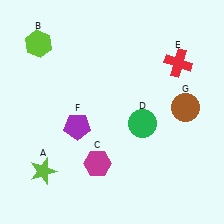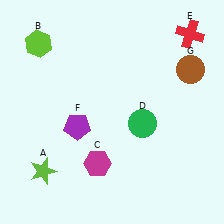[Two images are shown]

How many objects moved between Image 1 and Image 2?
2 objects moved between the two images.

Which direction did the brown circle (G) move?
The brown circle (G) moved up.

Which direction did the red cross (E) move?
The red cross (E) moved up.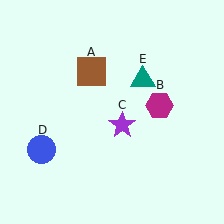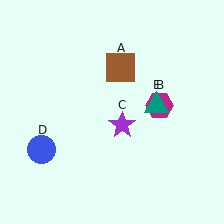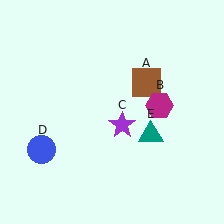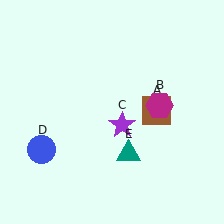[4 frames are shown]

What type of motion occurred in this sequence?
The brown square (object A), teal triangle (object E) rotated clockwise around the center of the scene.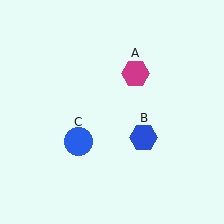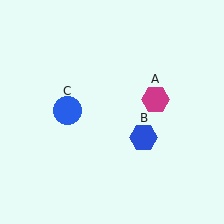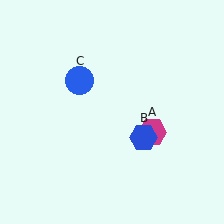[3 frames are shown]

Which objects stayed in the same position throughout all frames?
Blue hexagon (object B) remained stationary.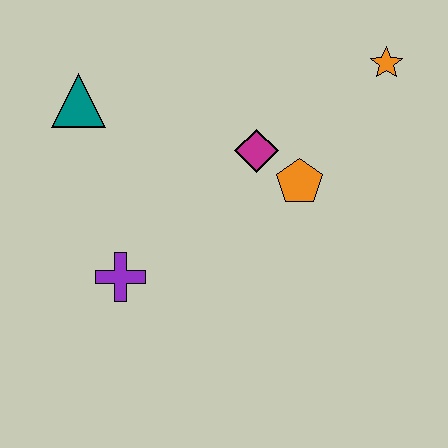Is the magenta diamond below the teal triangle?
Yes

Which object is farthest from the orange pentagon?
The teal triangle is farthest from the orange pentagon.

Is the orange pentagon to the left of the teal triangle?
No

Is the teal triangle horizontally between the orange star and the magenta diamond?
No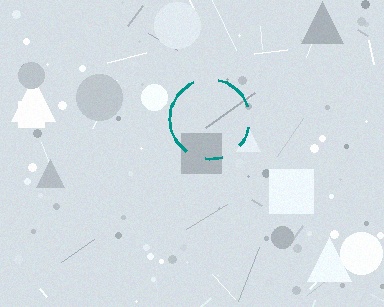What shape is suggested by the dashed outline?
The dashed outline suggests a circle.